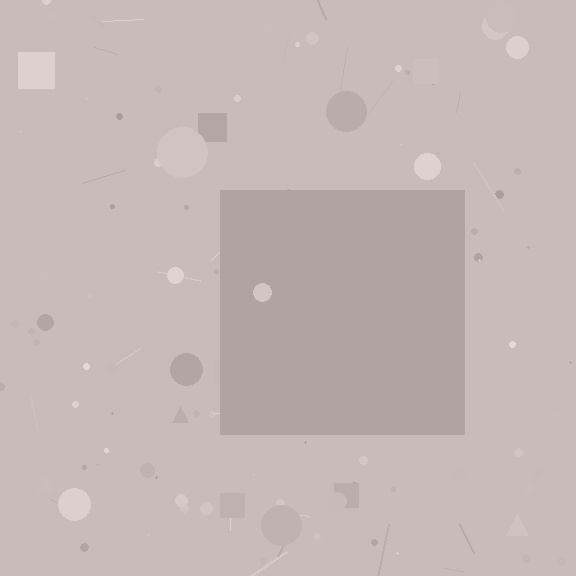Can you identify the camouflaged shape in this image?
The camouflaged shape is a square.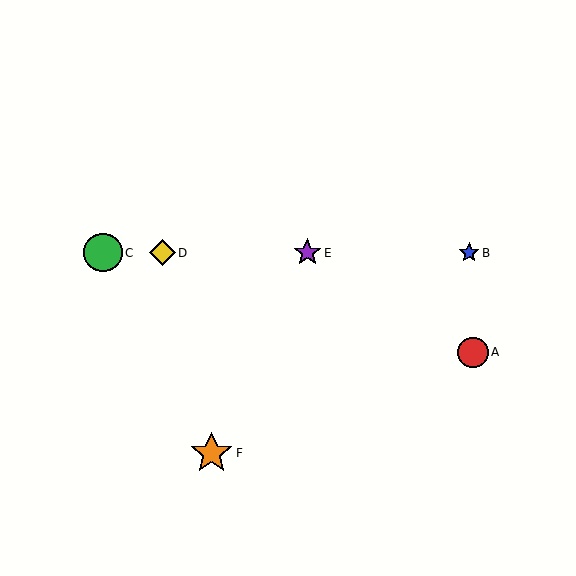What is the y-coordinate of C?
Object C is at y≈253.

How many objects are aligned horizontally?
4 objects (B, C, D, E) are aligned horizontally.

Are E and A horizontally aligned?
No, E is at y≈253 and A is at y≈352.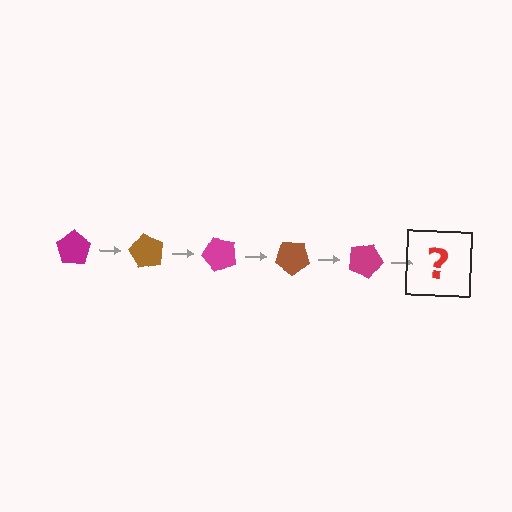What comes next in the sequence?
The next element should be a brown pentagon, rotated 300 degrees from the start.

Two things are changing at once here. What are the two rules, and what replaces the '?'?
The two rules are that it rotates 60 degrees each step and the color cycles through magenta and brown. The '?' should be a brown pentagon, rotated 300 degrees from the start.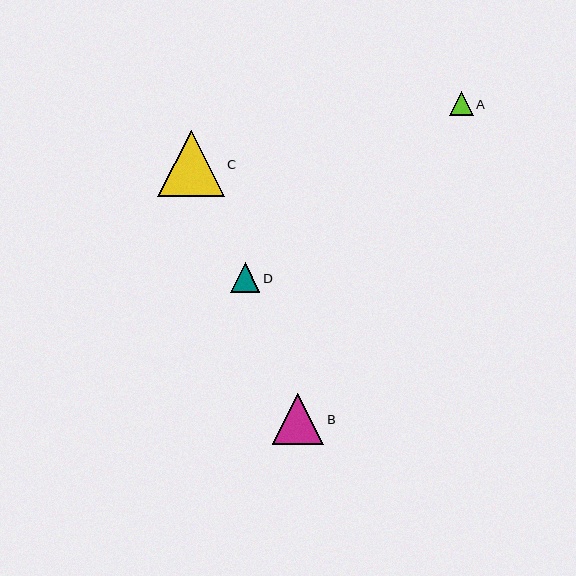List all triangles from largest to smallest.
From largest to smallest: C, B, D, A.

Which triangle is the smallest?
Triangle A is the smallest with a size of approximately 24 pixels.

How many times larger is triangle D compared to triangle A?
Triangle D is approximately 1.2 times the size of triangle A.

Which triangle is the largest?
Triangle C is the largest with a size of approximately 66 pixels.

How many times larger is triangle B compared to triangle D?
Triangle B is approximately 1.8 times the size of triangle D.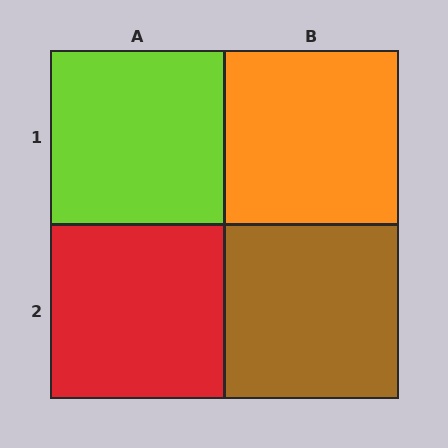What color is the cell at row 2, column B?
Brown.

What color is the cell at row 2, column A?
Red.